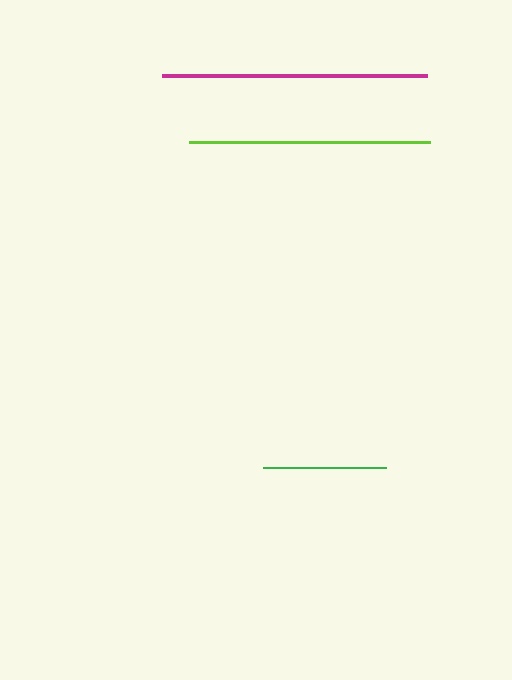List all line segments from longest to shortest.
From longest to shortest: magenta, lime, green.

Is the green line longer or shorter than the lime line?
The lime line is longer than the green line.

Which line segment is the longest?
The magenta line is the longest at approximately 265 pixels.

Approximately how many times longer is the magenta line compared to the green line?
The magenta line is approximately 2.2 times the length of the green line.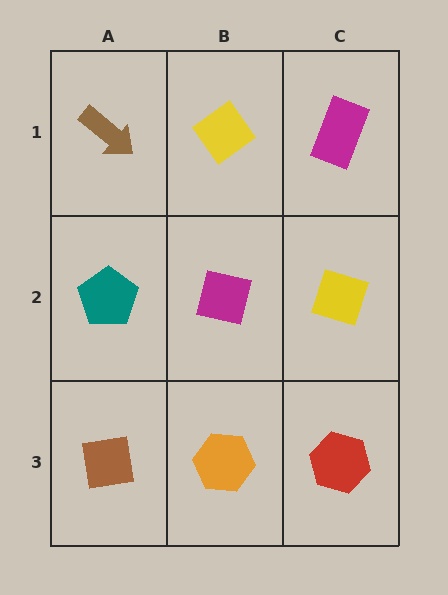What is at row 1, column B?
A yellow diamond.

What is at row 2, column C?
A yellow diamond.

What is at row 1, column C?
A magenta rectangle.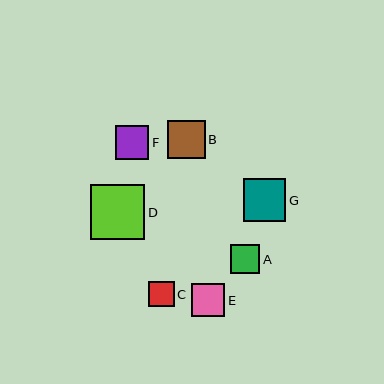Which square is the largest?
Square D is the largest with a size of approximately 55 pixels.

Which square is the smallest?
Square C is the smallest with a size of approximately 25 pixels.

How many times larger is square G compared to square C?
Square G is approximately 1.7 times the size of square C.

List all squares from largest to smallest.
From largest to smallest: D, G, B, F, E, A, C.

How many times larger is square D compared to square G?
Square D is approximately 1.3 times the size of square G.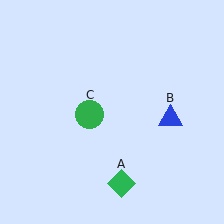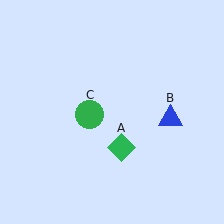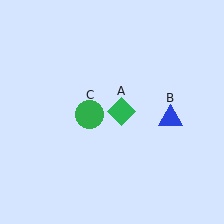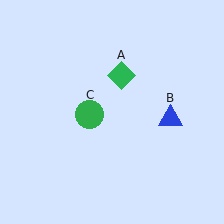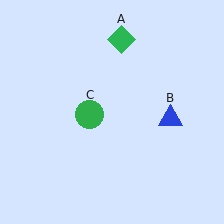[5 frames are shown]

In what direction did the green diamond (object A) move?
The green diamond (object A) moved up.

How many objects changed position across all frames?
1 object changed position: green diamond (object A).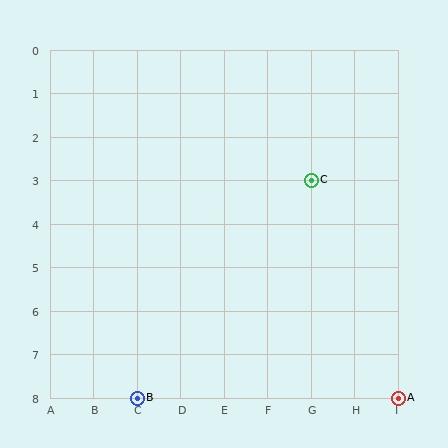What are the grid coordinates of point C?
Point C is at grid coordinates (G, 3).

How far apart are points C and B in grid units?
Points C and B are 4 columns and 5 rows apart (about 6.4 grid units diagonally).